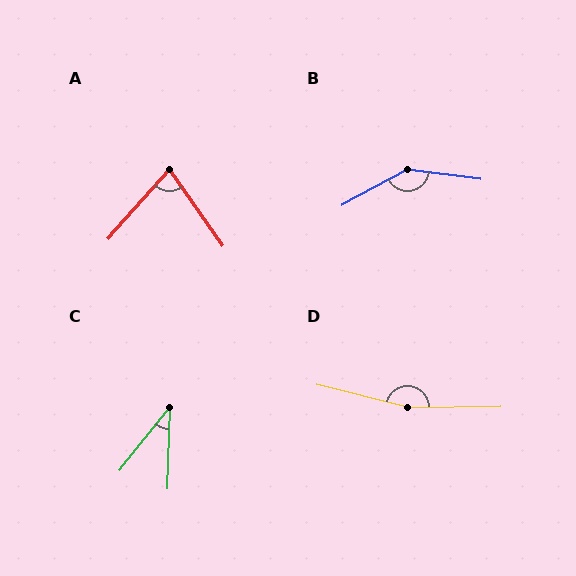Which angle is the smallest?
C, at approximately 37 degrees.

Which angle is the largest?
D, at approximately 165 degrees.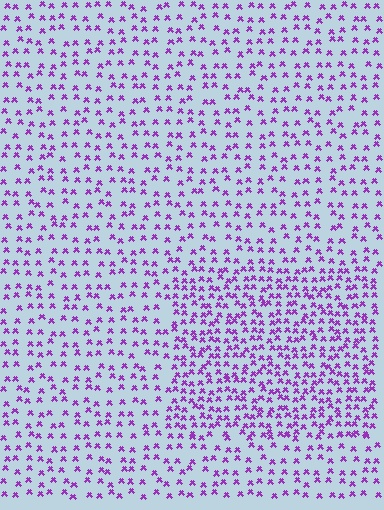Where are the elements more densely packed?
The elements are more densely packed inside the rectangle boundary.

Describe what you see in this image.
The image contains small purple elements arranged at two different densities. A rectangle-shaped region is visible where the elements are more densely packed than the surrounding area.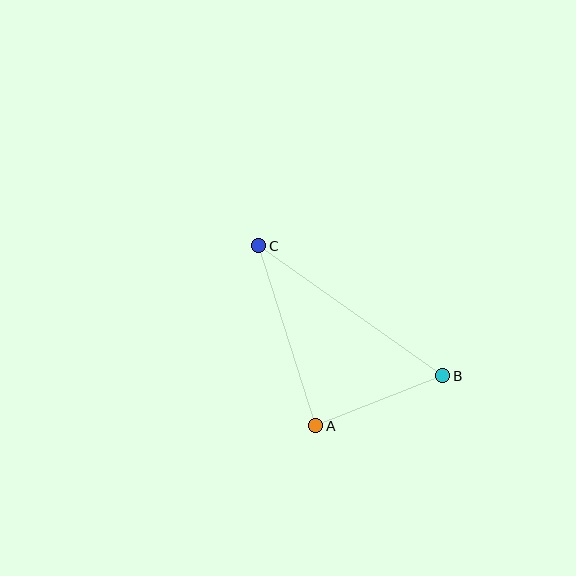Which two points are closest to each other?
Points A and B are closest to each other.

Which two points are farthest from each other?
Points B and C are farthest from each other.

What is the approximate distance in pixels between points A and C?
The distance between A and C is approximately 189 pixels.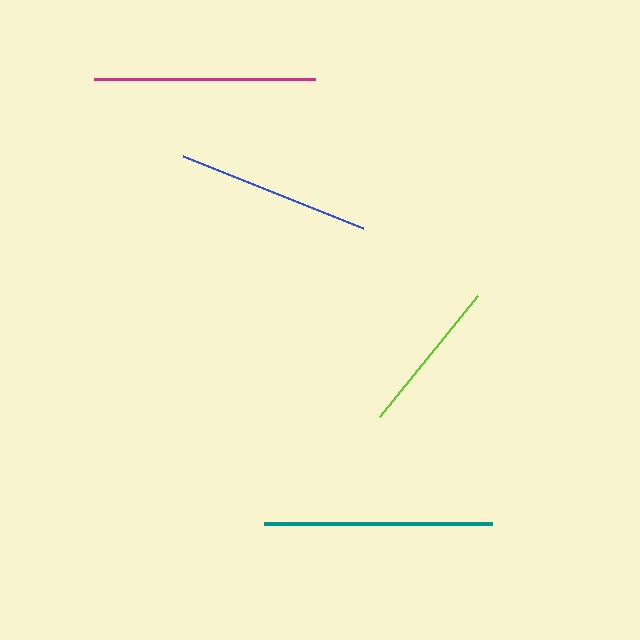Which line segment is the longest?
The teal line is the longest at approximately 228 pixels.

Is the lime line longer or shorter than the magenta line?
The magenta line is longer than the lime line.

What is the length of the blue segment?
The blue segment is approximately 194 pixels long.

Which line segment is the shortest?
The lime line is the shortest at approximately 156 pixels.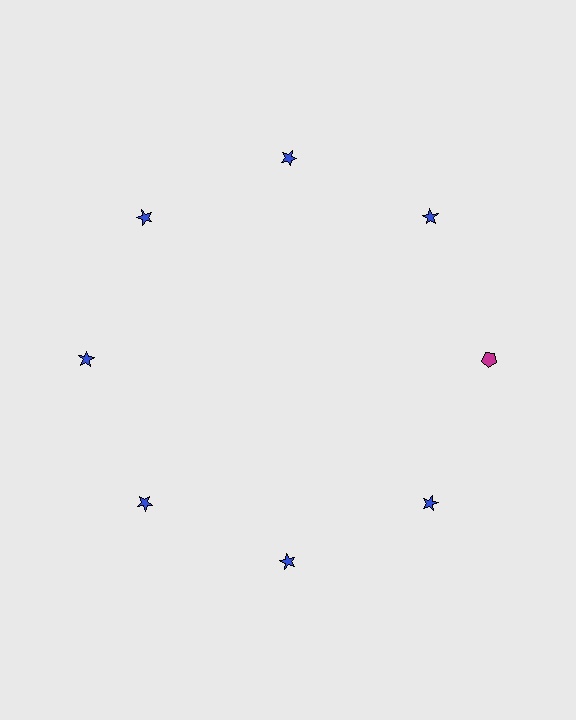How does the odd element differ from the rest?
It differs in both color (magenta instead of blue) and shape (pentagon instead of star).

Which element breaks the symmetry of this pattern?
The magenta pentagon at roughly the 3 o'clock position breaks the symmetry. All other shapes are blue stars.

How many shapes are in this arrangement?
There are 8 shapes arranged in a ring pattern.